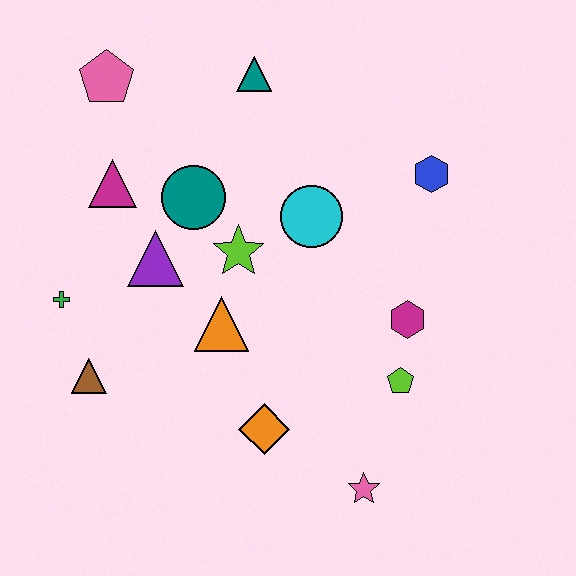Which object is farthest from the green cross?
The blue hexagon is farthest from the green cross.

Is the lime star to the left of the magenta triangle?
No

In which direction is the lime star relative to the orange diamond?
The lime star is above the orange diamond.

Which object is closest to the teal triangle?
The teal circle is closest to the teal triangle.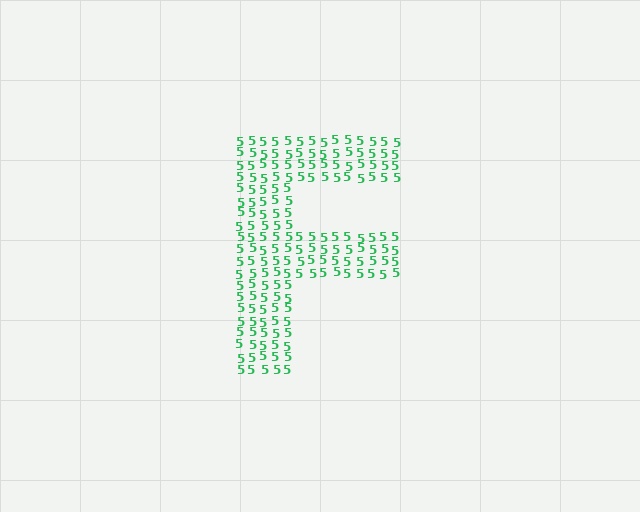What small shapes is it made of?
It is made of small digit 5's.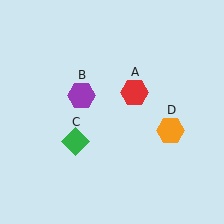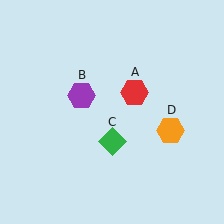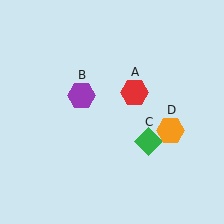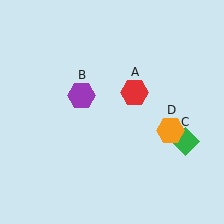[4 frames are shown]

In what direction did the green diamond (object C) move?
The green diamond (object C) moved right.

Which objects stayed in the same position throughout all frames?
Red hexagon (object A) and purple hexagon (object B) and orange hexagon (object D) remained stationary.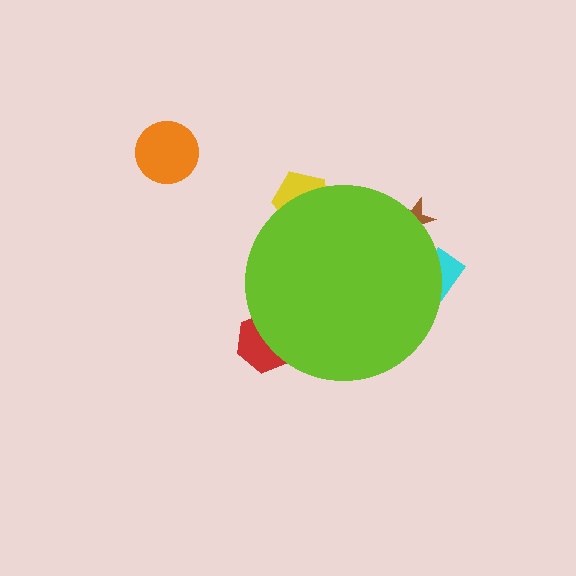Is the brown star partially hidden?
Yes, the brown star is partially hidden behind the lime circle.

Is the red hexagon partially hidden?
Yes, the red hexagon is partially hidden behind the lime circle.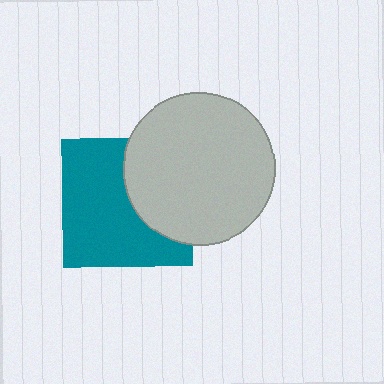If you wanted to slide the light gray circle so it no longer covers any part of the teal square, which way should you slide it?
Slide it right — that is the most direct way to separate the two shapes.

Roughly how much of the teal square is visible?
About half of it is visible (roughly 63%).